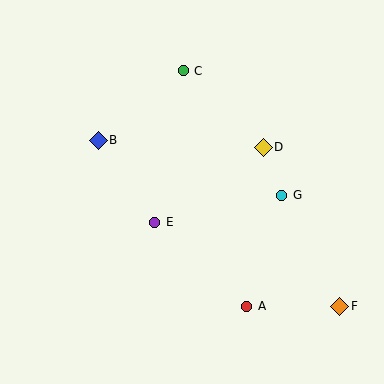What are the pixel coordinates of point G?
Point G is at (282, 195).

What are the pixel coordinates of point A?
Point A is at (247, 306).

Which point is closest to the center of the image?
Point E at (155, 222) is closest to the center.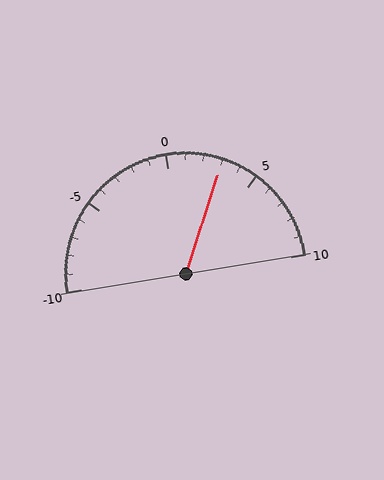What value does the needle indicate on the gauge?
The needle indicates approximately 3.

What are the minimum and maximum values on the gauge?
The gauge ranges from -10 to 10.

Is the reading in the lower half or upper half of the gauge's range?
The reading is in the upper half of the range (-10 to 10).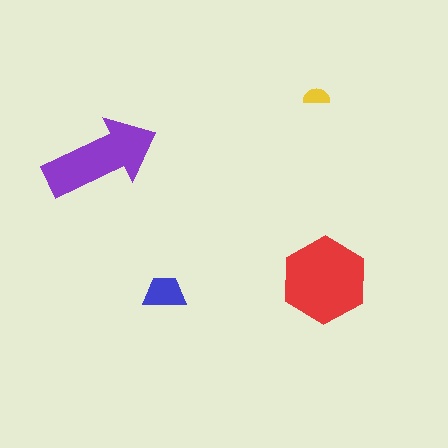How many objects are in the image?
There are 4 objects in the image.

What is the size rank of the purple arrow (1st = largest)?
2nd.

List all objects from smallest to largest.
The yellow semicircle, the blue trapezoid, the purple arrow, the red hexagon.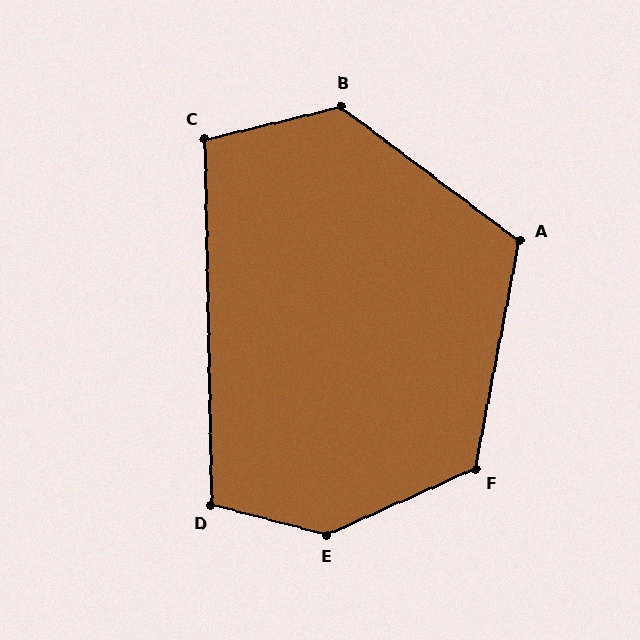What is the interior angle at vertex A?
Approximately 116 degrees (obtuse).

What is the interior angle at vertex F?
Approximately 125 degrees (obtuse).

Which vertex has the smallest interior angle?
C, at approximately 103 degrees.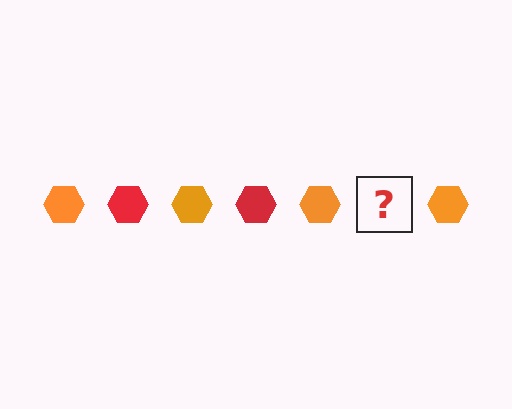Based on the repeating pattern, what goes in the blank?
The blank should be a red hexagon.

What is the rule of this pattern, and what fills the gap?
The rule is that the pattern cycles through orange, red hexagons. The gap should be filled with a red hexagon.